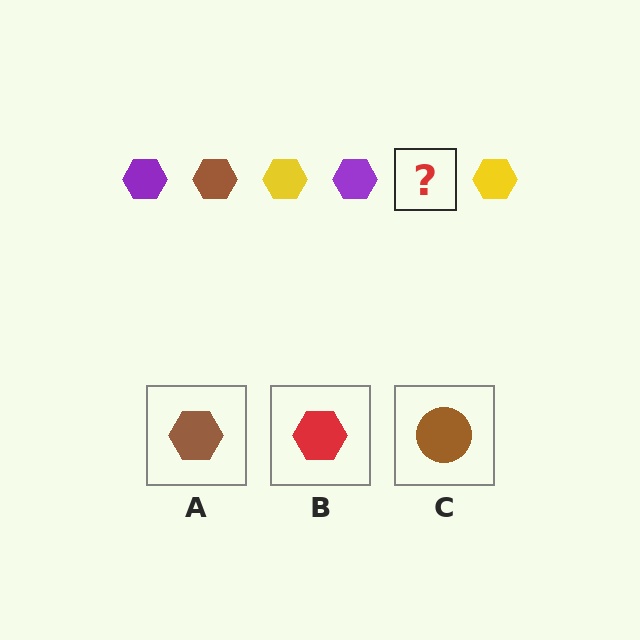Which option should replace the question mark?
Option A.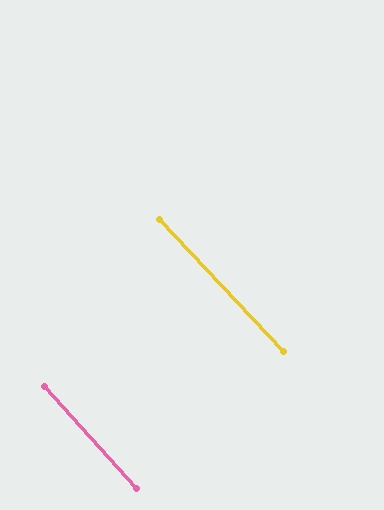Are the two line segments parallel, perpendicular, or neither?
Parallel — their directions differ by only 1.2°.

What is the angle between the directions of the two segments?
Approximately 1 degree.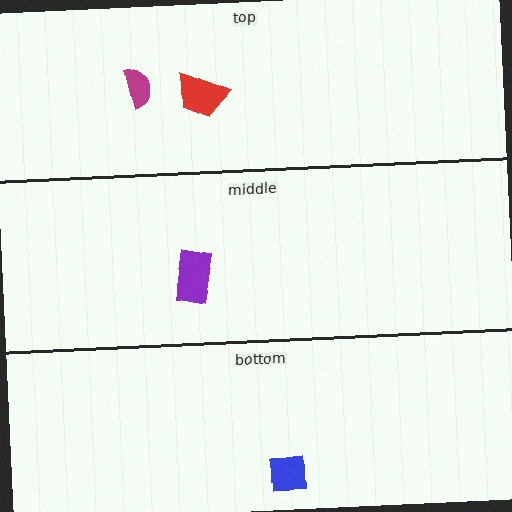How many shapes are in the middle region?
1.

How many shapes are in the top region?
2.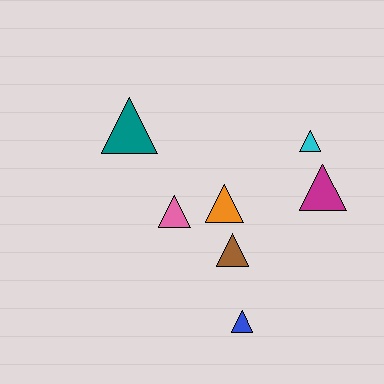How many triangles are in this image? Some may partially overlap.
There are 7 triangles.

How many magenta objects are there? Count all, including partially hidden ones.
There is 1 magenta object.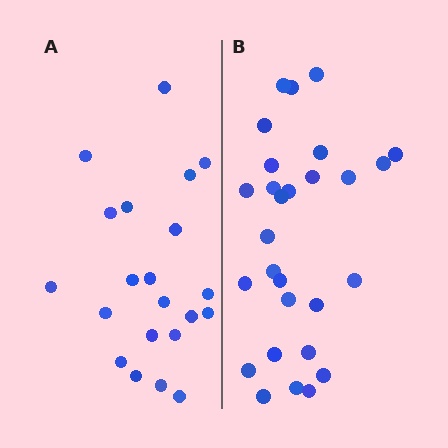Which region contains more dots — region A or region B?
Region B (the right region) has more dots.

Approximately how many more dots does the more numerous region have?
Region B has roughly 8 or so more dots than region A.